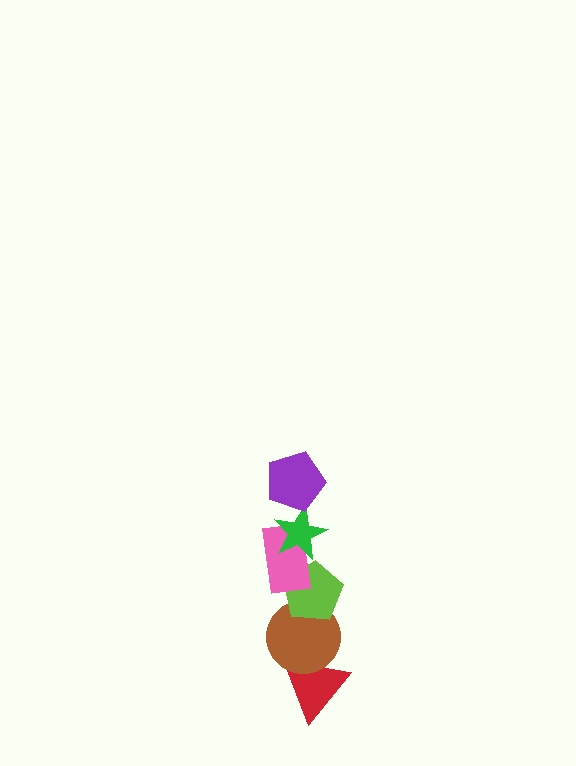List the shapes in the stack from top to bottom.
From top to bottom: the purple pentagon, the green star, the pink rectangle, the lime pentagon, the brown circle, the red triangle.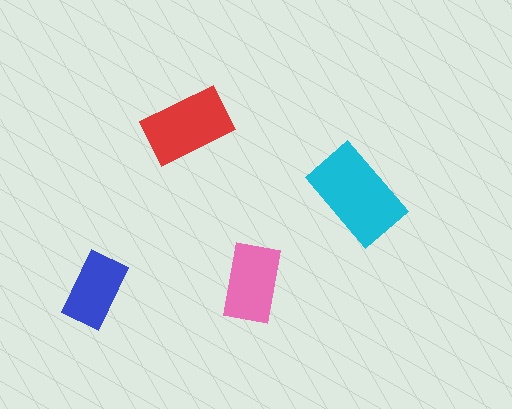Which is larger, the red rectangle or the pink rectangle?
The red one.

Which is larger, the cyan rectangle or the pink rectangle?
The cyan one.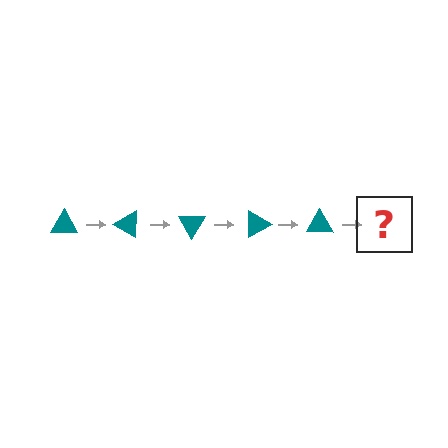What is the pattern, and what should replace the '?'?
The pattern is that the triangle rotates 30 degrees each step. The '?' should be a teal triangle rotated 150 degrees.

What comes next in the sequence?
The next element should be a teal triangle rotated 150 degrees.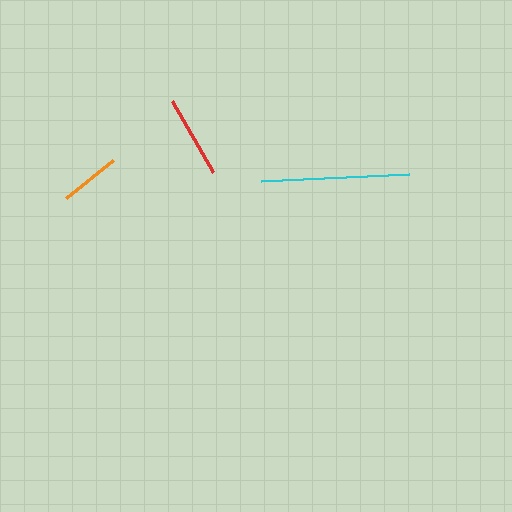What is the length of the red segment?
The red segment is approximately 82 pixels long.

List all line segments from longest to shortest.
From longest to shortest: cyan, red, orange.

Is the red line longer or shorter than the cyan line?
The cyan line is longer than the red line.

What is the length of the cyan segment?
The cyan segment is approximately 149 pixels long.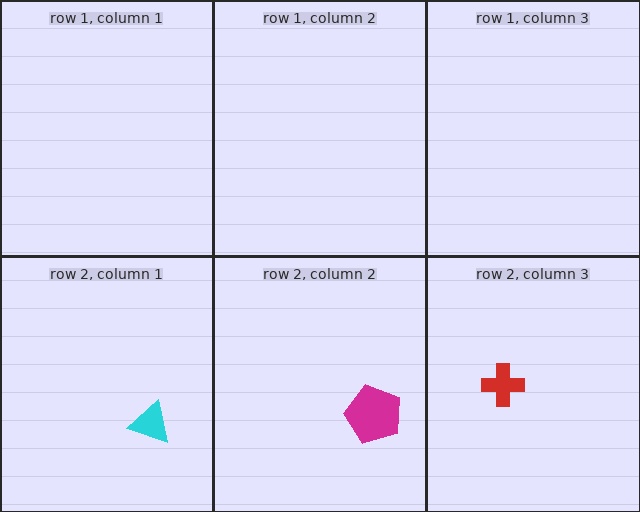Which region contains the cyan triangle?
The row 2, column 1 region.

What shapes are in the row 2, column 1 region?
The cyan triangle.